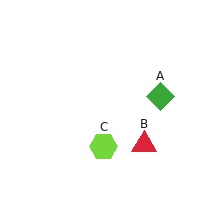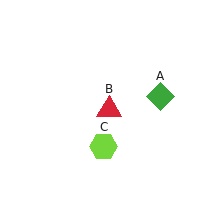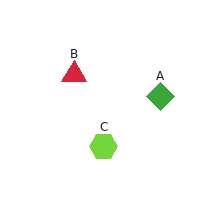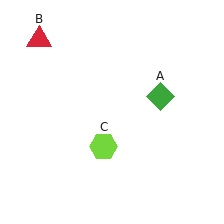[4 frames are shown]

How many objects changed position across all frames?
1 object changed position: red triangle (object B).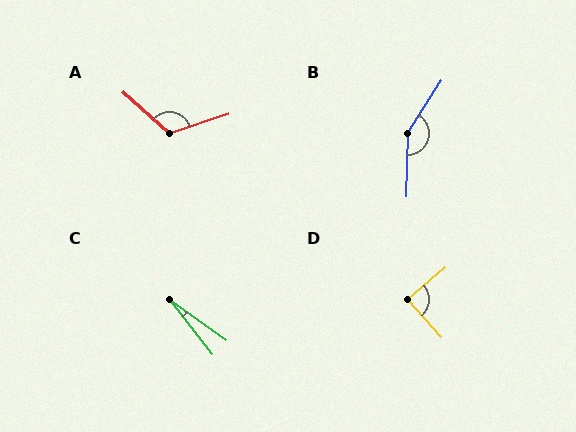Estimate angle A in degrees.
Approximately 119 degrees.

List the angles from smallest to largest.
C (16°), D (89°), A (119°), B (149°).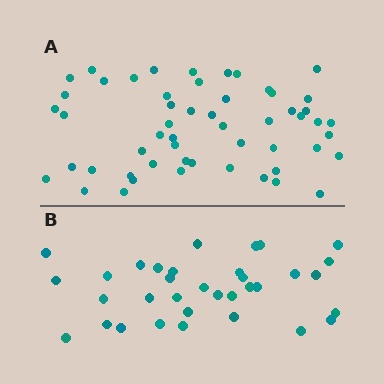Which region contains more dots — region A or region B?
Region A (the top region) has more dots.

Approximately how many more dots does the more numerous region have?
Region A has approximately 20 more dots than region B.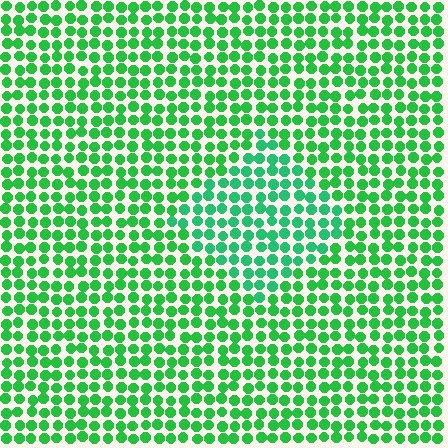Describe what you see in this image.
The image is filled with small green elements in a uniform arrangement. A diamond-shaped region is visible where the elements are tinted to a slightly different hue, forming a subtle color boundary.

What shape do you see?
I see a diamond.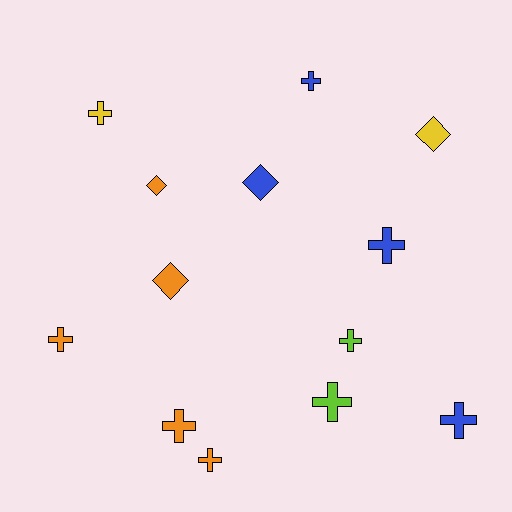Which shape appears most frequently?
Cross, with 9 objects.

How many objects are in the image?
There are 13 objects.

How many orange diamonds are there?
There are 2 orange diamonds.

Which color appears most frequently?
Orange, with 5 objects.